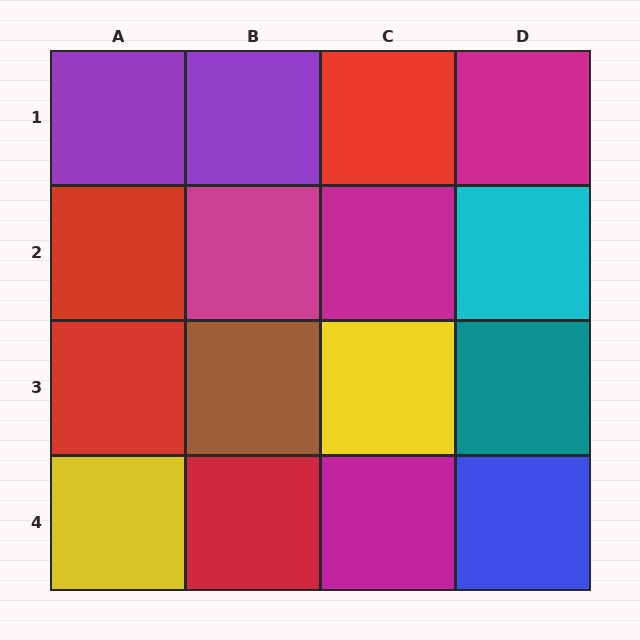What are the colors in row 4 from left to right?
Yellow, red, magenta, blue.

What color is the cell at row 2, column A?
Red.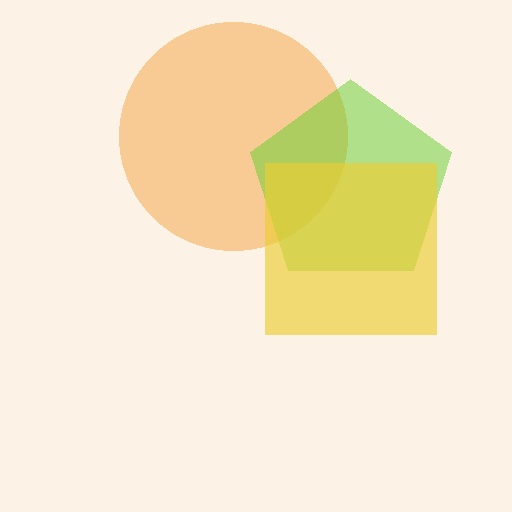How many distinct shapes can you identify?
There are 3 distinct shapes: an orange circle, a lime pentagon, a yellow square.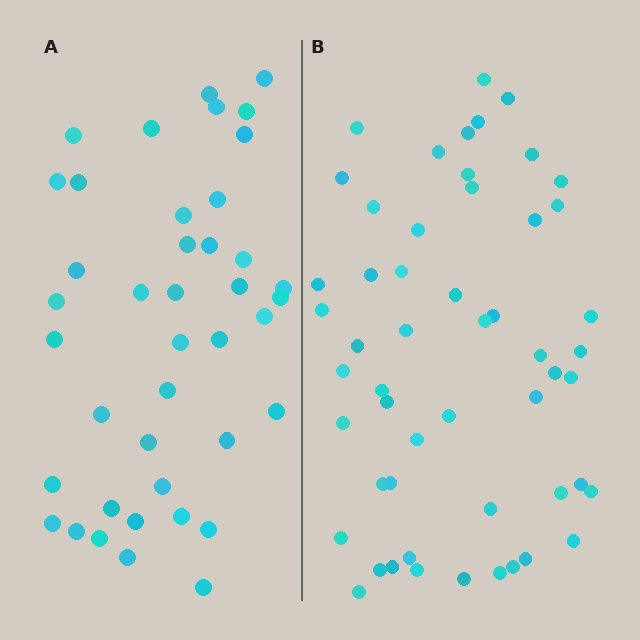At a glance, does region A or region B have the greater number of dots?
Region B (the right region) has more dots.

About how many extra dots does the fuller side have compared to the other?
Region B has roughly 12 or so more dots than region A.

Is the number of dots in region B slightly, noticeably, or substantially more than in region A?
Region B has noticeably more, but not dramatically so. The ratio is roughly 1.3 to 1.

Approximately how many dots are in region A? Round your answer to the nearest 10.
About 40 dots. (The exact count is 41, which rounds to 40.)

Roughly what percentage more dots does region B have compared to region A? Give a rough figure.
About 30% more.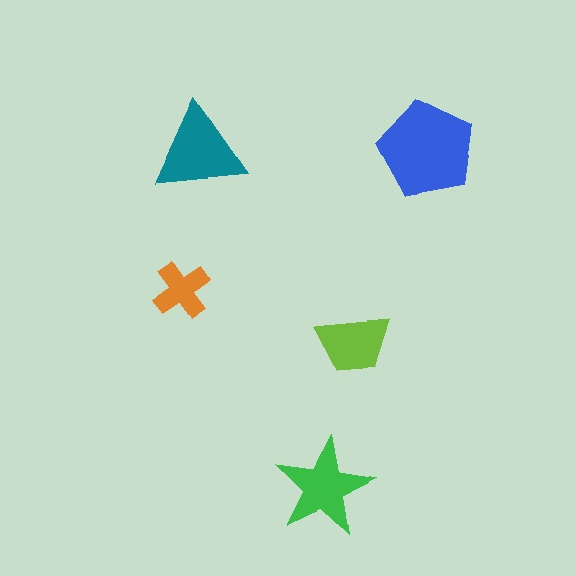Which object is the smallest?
The orange cross.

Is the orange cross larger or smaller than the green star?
Smaller.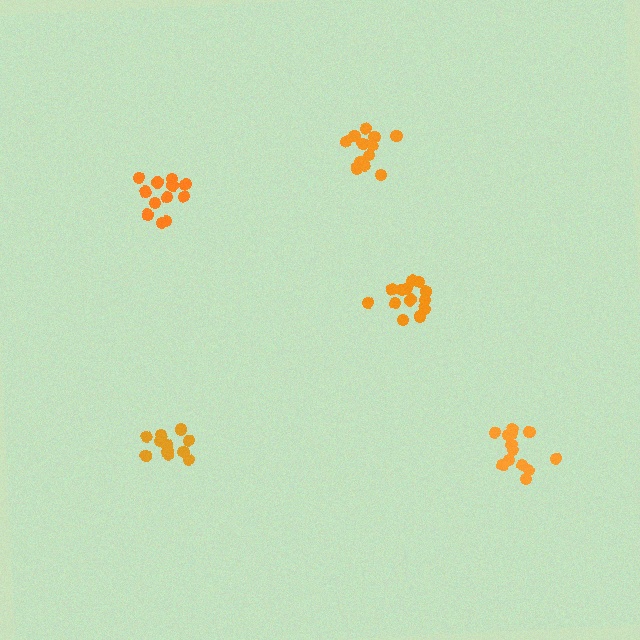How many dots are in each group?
Group 1: 12 dots, Group 2: 13 dots, Group 3: 11 dots, Group 4: 13 dots, Group 5: 12 dots (61 total).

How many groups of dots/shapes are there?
There are 5 groups.